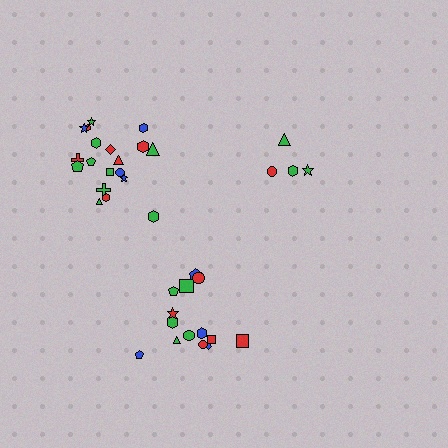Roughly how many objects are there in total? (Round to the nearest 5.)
Roughly 35 objects in total.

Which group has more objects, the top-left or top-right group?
The top-left group.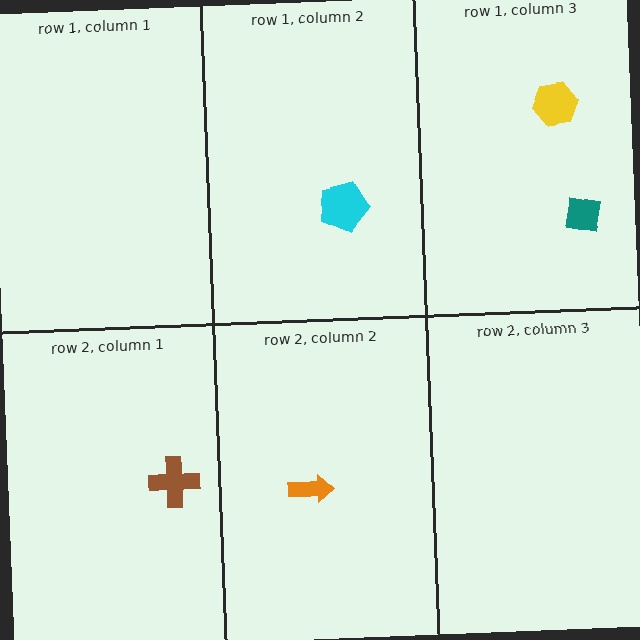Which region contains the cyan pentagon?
The row 1, column 2 region.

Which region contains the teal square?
The row 1, column 3 region.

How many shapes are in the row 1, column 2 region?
1.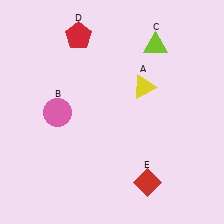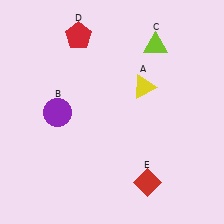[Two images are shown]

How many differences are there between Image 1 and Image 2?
There is 1 difference between the two images.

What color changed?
The circle (B) changed from pink in Image 1 to purple in Image 2.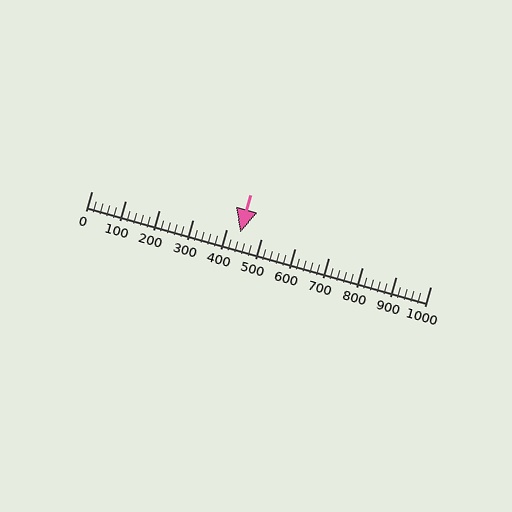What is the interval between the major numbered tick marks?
The major tick marks are spaced 100 units apart.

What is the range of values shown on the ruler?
The ruler shows values from 0 to 1000.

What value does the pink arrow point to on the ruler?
The pink arrow points to approximately 440.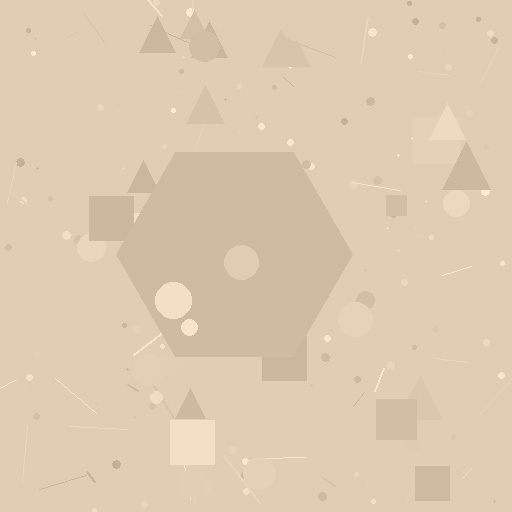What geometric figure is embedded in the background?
A hexagon is embedded in the background.